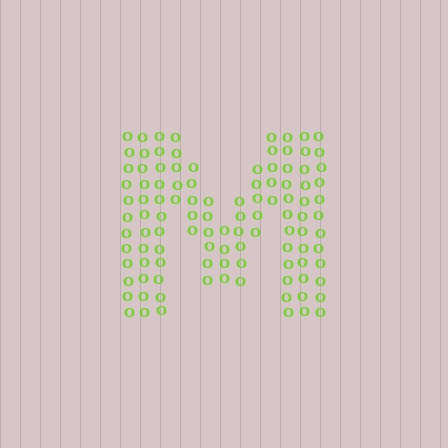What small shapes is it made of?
It is made of small letter O's.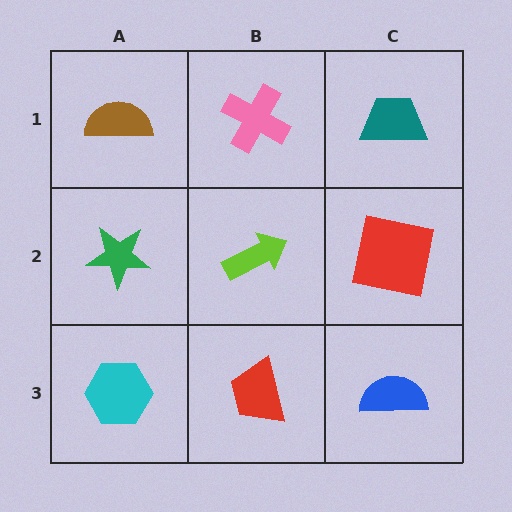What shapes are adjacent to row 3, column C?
A red square (row 2, column C), a red trapezoid (row 3, column B).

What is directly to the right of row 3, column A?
A red trapezoid.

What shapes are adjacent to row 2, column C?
A teal trapezoid (row 1, column C), a blue semicircle (row 3, column C), a lime arrow (row 2, column B).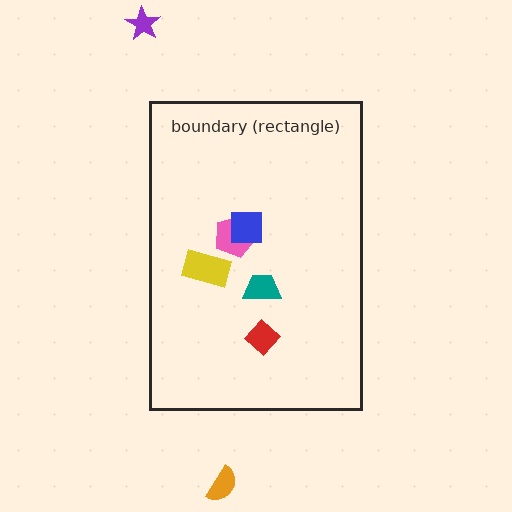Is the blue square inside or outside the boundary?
Inside.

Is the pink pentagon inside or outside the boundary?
Inside.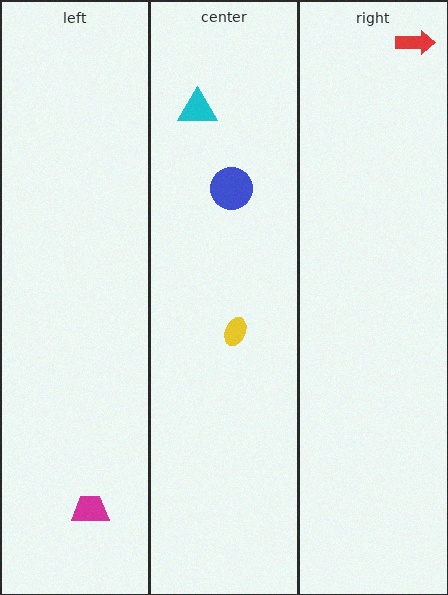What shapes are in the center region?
The blue circle, the yellow ellipse, the cyan triangle.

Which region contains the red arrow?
The right region.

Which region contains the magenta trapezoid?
The left region.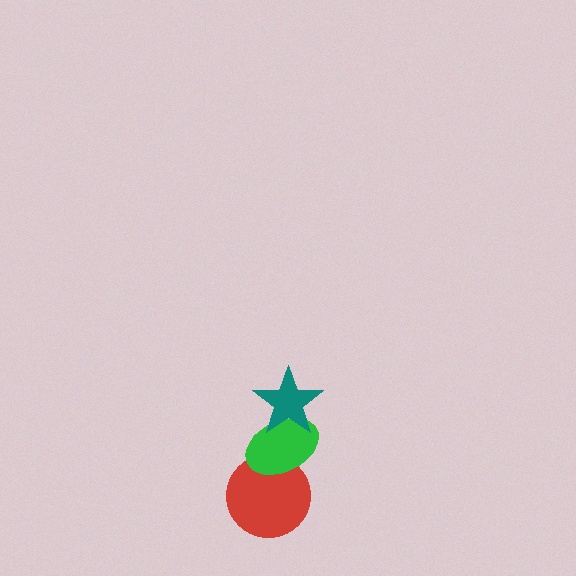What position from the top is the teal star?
The teal star is 1st from the top.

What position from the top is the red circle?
The red circle is 3rd from the top.